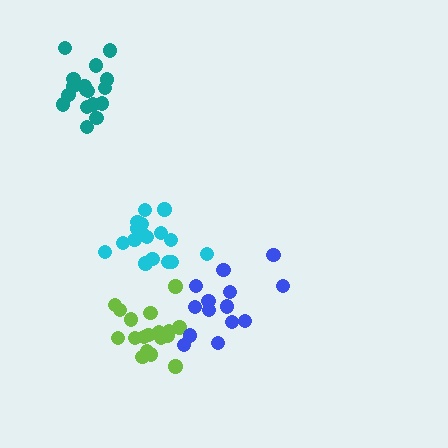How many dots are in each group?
Group 1: 18 dots, Group 2: 17 dots, Group 3: 14 dots, Group 4: 17 dots (66 total).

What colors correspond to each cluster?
The clusters are colored: lime, teal, blue, cyan.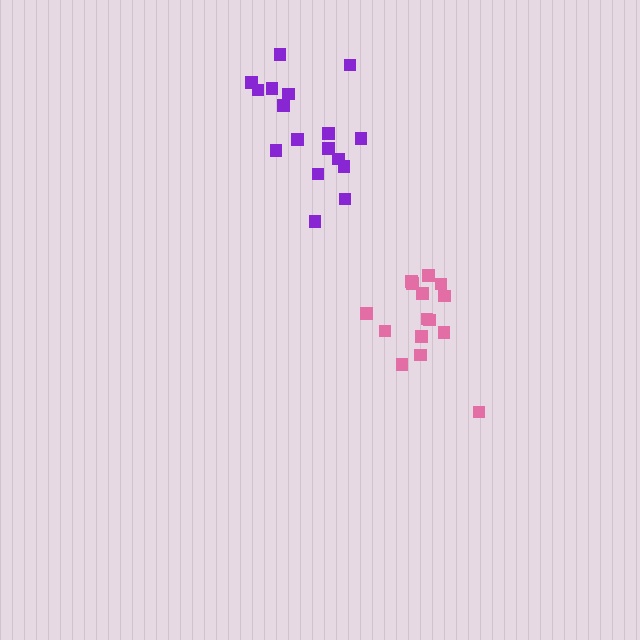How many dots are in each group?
Group 1: 15 dots, Group 2: 17 dots (32 total).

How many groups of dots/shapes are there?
There are 2 groups.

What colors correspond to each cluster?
The clusters are colored: pink, purple.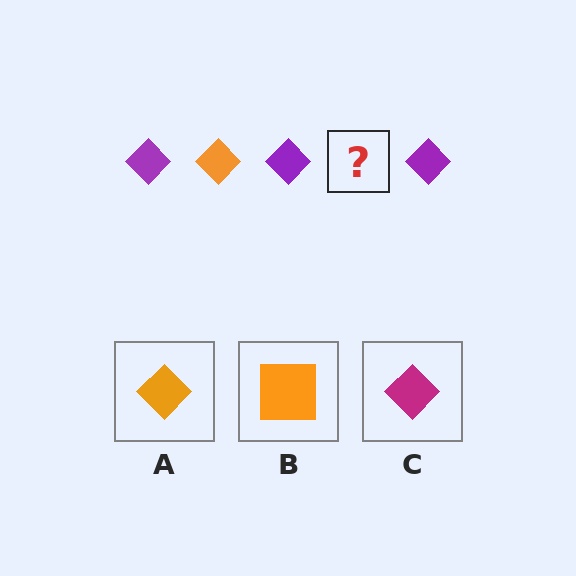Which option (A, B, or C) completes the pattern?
A.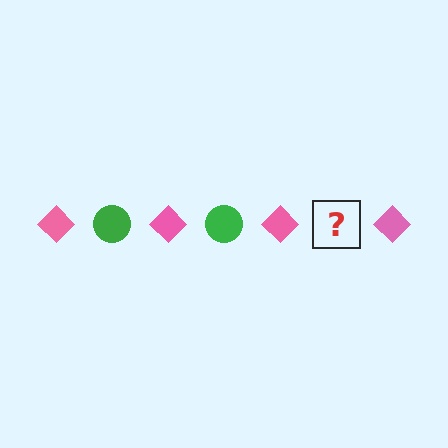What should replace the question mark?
The question mark should be replaced with a green circle.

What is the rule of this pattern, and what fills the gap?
The rule is that the pattern alternates between pink diamond and green circle. The gap should be filled with a green circle.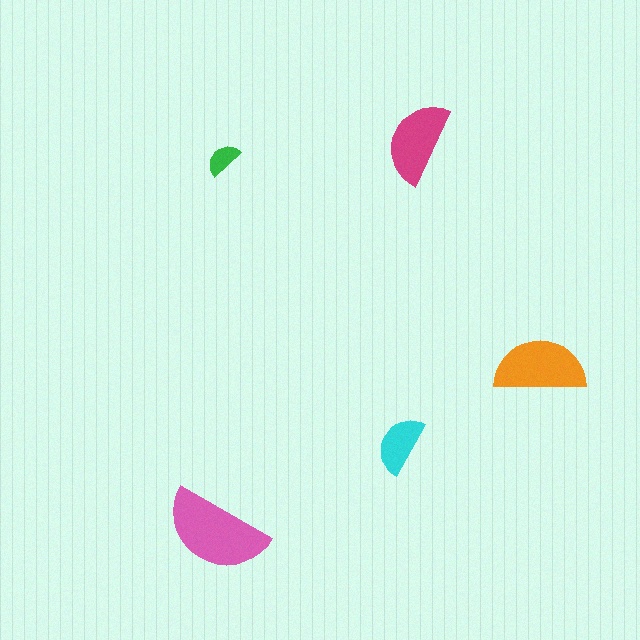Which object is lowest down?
The pink semicircle is bottommost.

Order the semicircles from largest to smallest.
the pink one, the orange one, the magenta one, the cyan one, the green one.